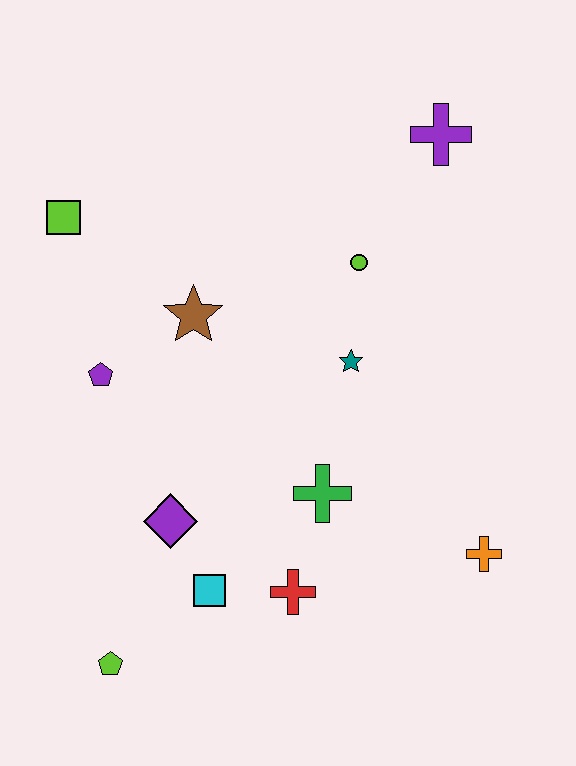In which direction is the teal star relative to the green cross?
The teal star is above the green cross.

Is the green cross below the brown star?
Yes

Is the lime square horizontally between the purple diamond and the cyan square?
No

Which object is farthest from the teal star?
The lime pentagon is farthest from the teal star.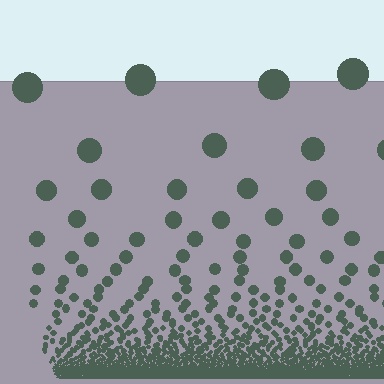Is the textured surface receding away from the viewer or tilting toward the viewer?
The surface appears to tilt toward the viewer. Texture elements get larger and sparser toward the top.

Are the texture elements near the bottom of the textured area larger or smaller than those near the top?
Smaller. The gradient is inverted — elements near the bottom are smaller and denser.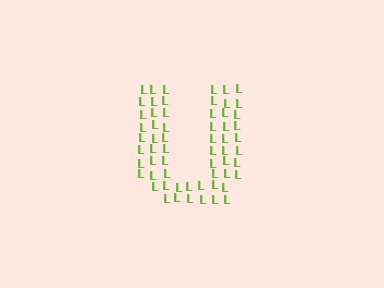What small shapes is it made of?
It is made of small letter L's.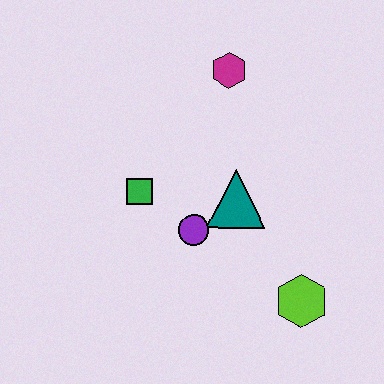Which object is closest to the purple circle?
The teal triangle is closest to the purple circle.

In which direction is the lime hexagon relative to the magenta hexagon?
The lime hexagon is below the magenta hexagon.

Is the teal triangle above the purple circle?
Yes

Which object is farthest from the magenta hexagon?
The lime hexagon is farthest from the magenta hexagon.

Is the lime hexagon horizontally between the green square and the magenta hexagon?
No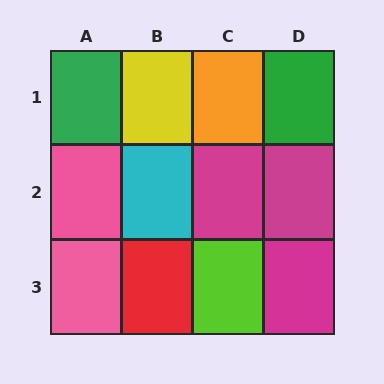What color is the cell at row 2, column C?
Magenta.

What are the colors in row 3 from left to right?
Pink, red, lime, magenta.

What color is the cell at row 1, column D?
Green.